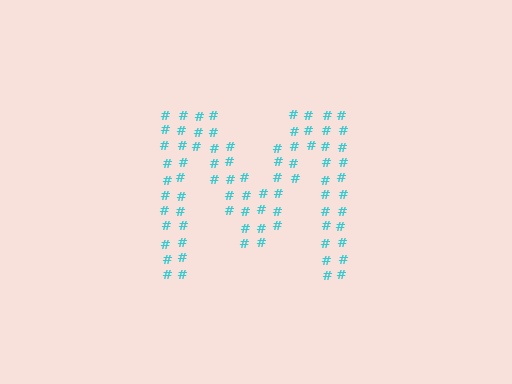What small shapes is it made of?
It is made of small hash symbols.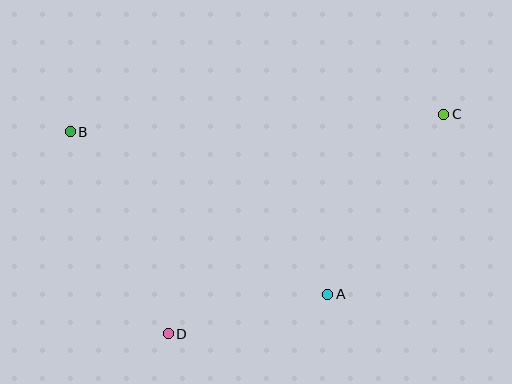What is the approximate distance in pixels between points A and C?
The distance between A and C is approximately 214 pixels.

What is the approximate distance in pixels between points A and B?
The distance between A and B is approximately 304 pixels.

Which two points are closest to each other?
Points A and D are closest to each other.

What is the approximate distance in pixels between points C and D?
The distance between C and D is approximately 352 pixels.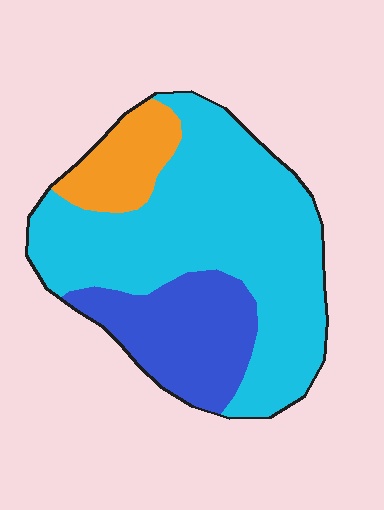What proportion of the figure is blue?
Blue covers roughly 25% of the figure.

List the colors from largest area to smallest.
From largest to smallest: cyan, blue, orange.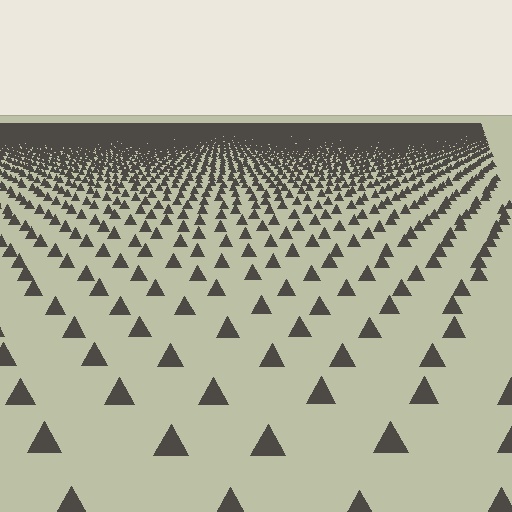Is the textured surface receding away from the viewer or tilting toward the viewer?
The surface is receding away from the viewer. Texture elements get smaller and denser toward the top.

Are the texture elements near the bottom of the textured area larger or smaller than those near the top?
Larger. Near the bottom, elements are closer to the viewer and appear at a bigger on-screen size.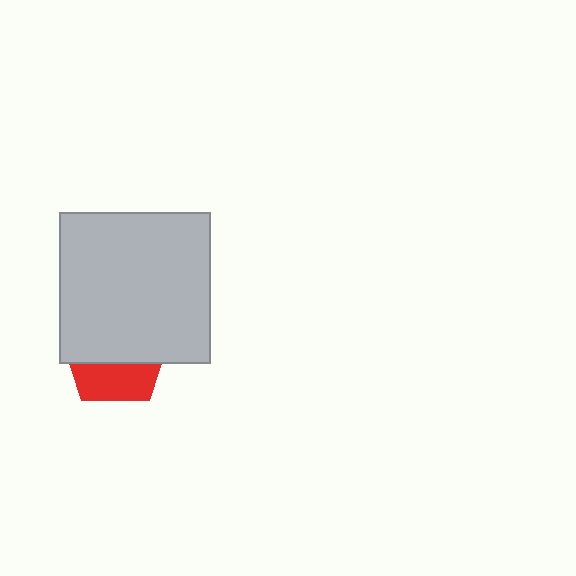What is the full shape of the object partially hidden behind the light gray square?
The partially hidden object is a red pentagon.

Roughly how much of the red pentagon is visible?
A small part of it is visible (roughly 38%).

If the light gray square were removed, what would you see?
You would see the complete red pentagon.